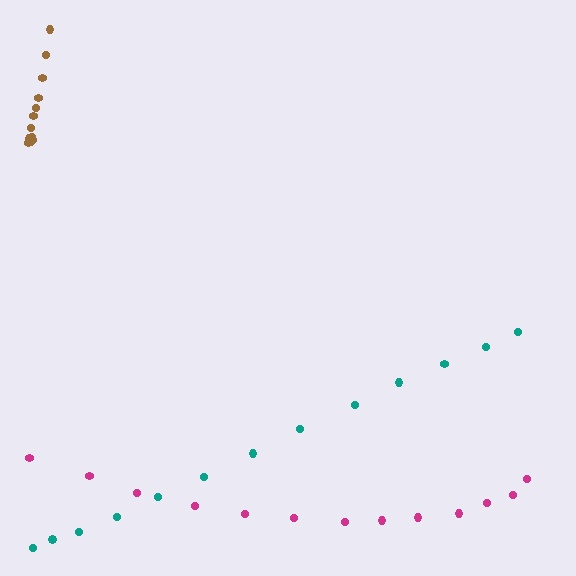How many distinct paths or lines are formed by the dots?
There are 3 distinct paths.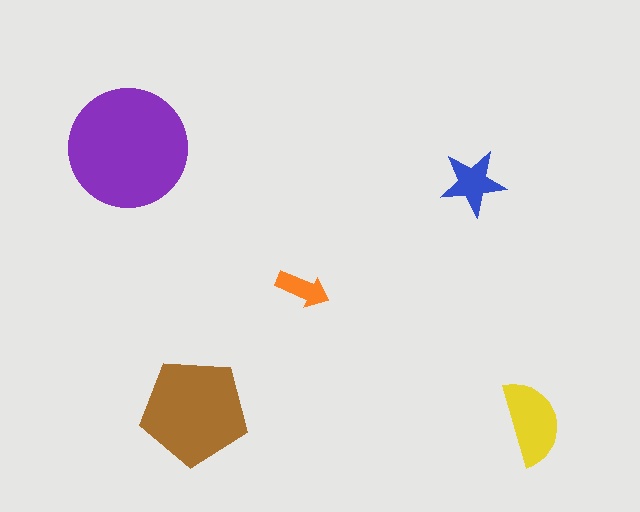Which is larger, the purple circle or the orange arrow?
The purple circle.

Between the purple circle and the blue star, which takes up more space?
The purple circle.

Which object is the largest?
The purple circle.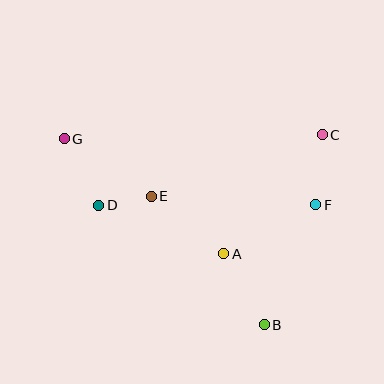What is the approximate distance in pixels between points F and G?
The distance between F and G is approximately 260 pixels.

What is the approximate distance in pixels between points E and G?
The distance between E and G is approximately 104 pixels.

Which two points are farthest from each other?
Points B and G are farthest from each other.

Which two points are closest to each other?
Points D and E are closest to each other.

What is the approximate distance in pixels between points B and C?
The distance between B and C is approximately 199 pixels.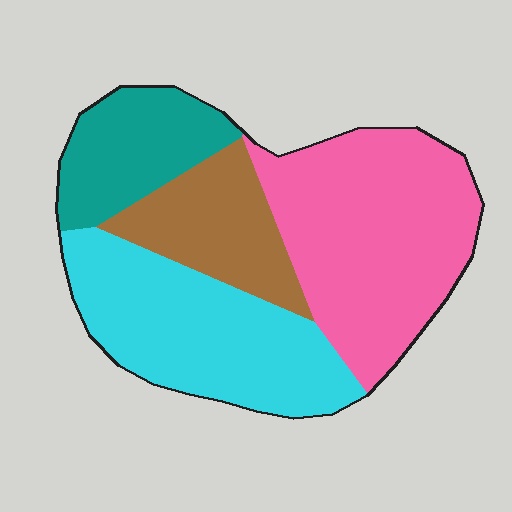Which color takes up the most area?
Pink, at roughly 35%.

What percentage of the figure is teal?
Teal takes up about one sixth (1/6) of the figure.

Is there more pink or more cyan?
Pink.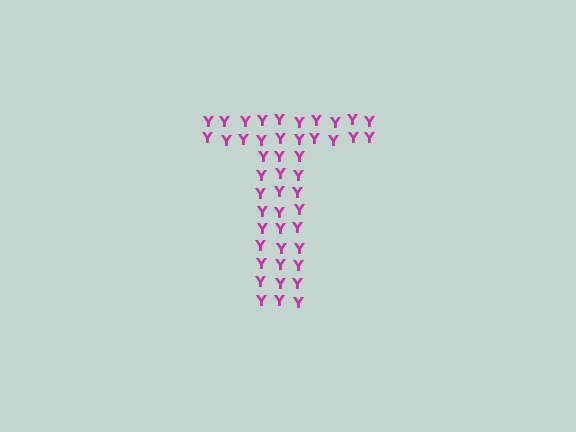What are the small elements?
The small elements are letter Y's.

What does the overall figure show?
The overall figure shows the letter T.